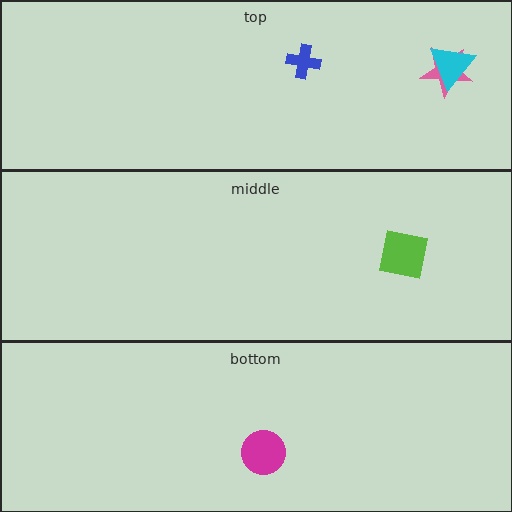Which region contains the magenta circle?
The bottom region.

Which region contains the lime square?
The middle region.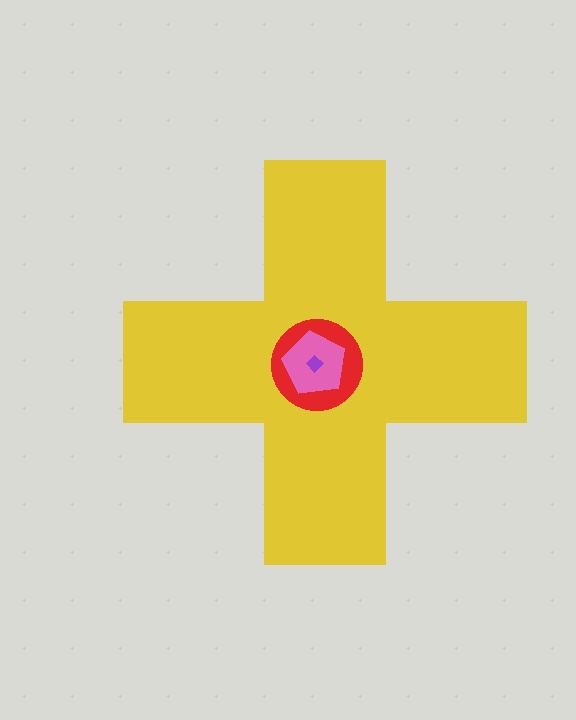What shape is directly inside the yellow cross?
The red circle.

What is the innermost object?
The purple diamond.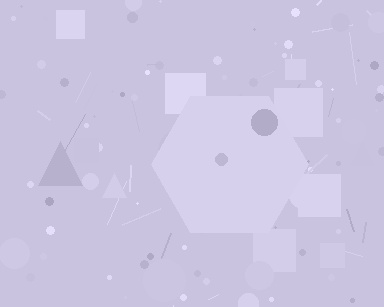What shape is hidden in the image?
A hexagon is hidden in the image.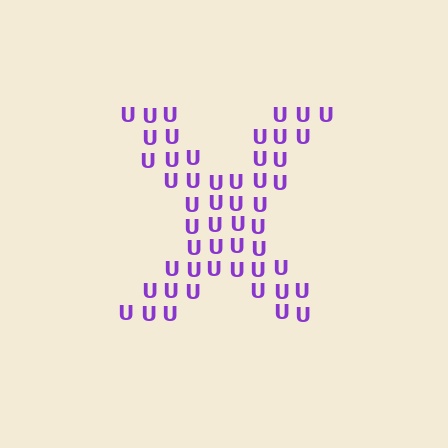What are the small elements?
The small elements are letter U's.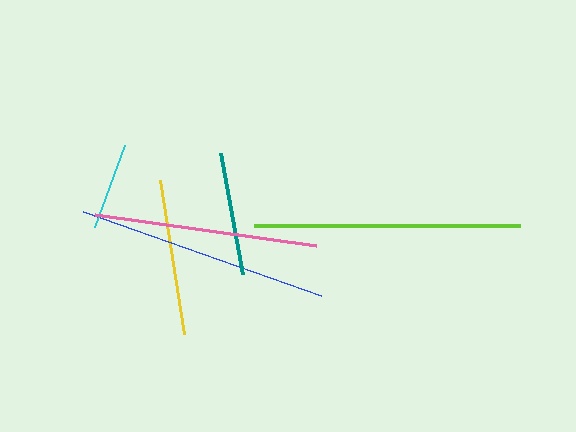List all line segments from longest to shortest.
From longest to shortest: lime, blue, pink, yellow, teal, cyan.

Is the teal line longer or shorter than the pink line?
The pink line is longer than the teal line.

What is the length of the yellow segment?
The yellow segment is approximately 157 pixels long.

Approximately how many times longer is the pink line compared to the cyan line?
The pink line is approximately 2.6 times the length of the cyan line.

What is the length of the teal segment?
The teal segment is approximately 123 pixels long.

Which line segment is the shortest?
The cyan line is the shortest at approximately 88 pixels.